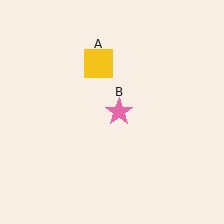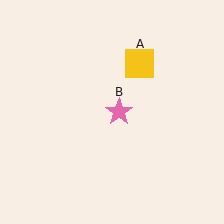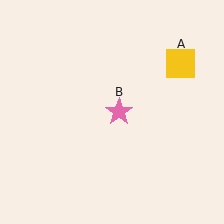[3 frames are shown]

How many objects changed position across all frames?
1 object changed position: yellow square (object A).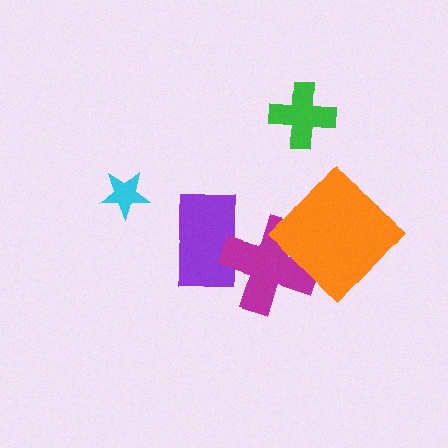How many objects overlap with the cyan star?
0 objects overlap with the cyan star.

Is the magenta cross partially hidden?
Yes, it is partially covered by another shape.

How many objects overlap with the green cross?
0 objects overlap with the green cross.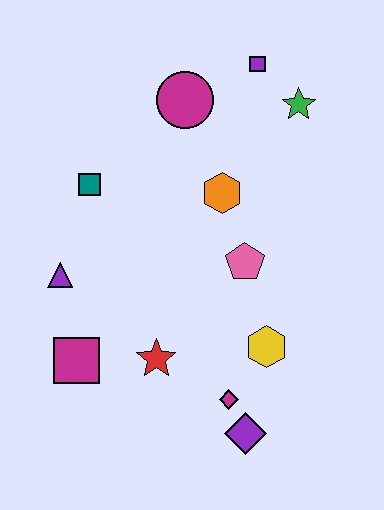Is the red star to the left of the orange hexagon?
Yes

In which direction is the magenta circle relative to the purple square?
The magenta circle is to the left of the purple square.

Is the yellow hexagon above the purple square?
No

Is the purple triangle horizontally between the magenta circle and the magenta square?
No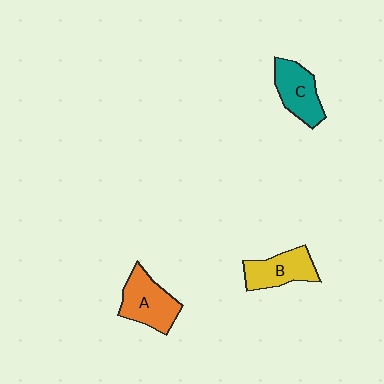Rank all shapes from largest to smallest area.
From largest to smallest: A (orange), C (teal), B (yellow).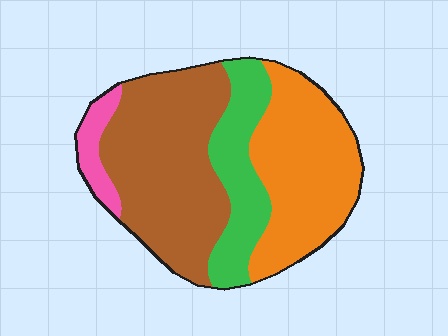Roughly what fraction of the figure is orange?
Orange covers around 35% of the figure.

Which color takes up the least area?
Pink, at roughly 5%.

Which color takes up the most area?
Brown, at roughly 40%.